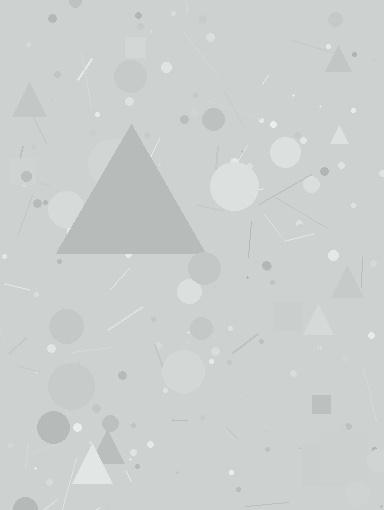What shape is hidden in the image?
A triangle is hidden in the image.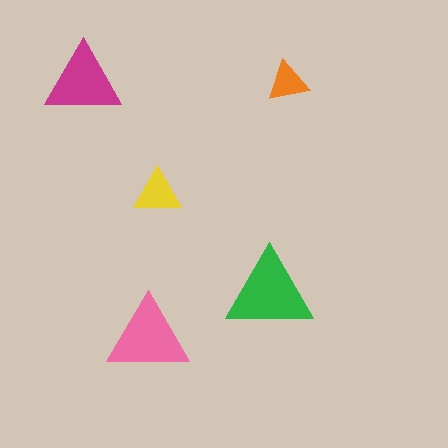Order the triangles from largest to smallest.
the green one, the pink one, the magenta one, the yellow one, the orange one.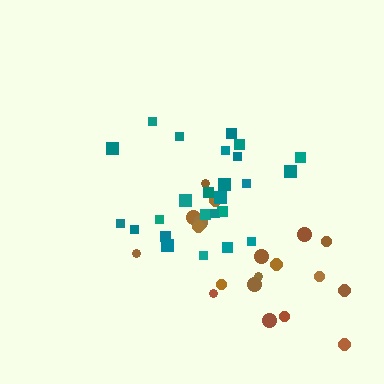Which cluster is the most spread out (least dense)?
Brown.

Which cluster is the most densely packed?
Teal.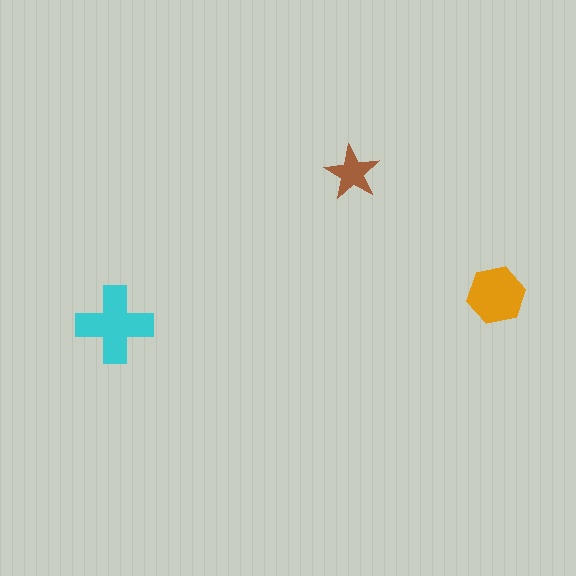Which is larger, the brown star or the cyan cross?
The cyan cross.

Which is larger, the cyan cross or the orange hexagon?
The cyan cross.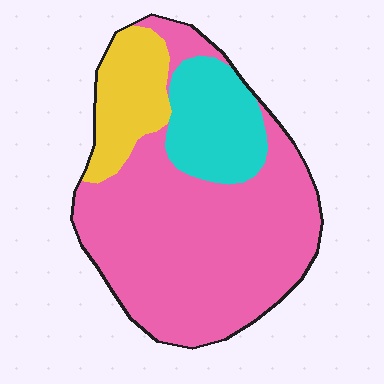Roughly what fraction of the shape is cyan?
Cyan takes up about one sixth (1/6) of the shape.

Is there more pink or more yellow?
Pink.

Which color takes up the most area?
Pink, at roughly 65%.